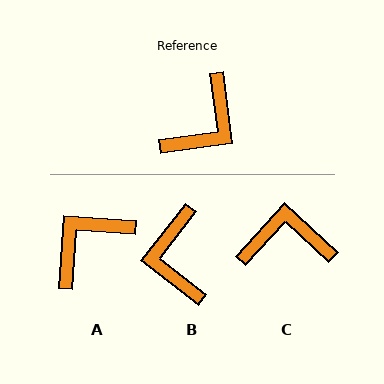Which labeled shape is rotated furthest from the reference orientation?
A, about 168 degrees away.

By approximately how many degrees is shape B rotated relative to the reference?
Approximately 136 degrees clockwise.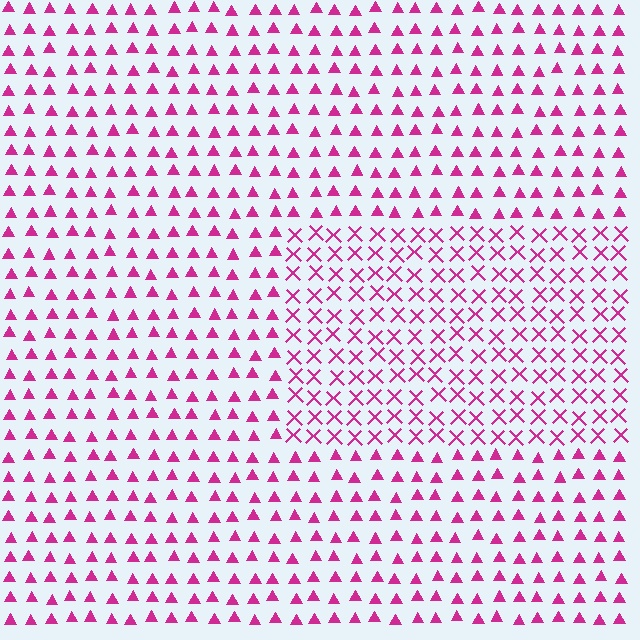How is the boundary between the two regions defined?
The boundary is defined by a change in element shape: X marks inside vs. triangles outside. All elements share the same color and spacing.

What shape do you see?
I see a rectangle.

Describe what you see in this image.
The image is filled with small magenta elements arranged in a uniform grid. A rectangle-shaped region contains X marks, while the surrounding area contains triangles. The boundary is defined purely by the change in element shape.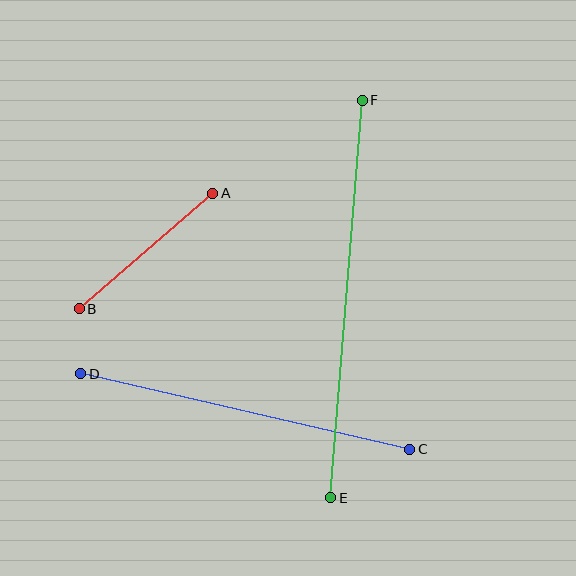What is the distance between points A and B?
The distance is approximately 177 pixels.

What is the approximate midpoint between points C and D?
The midpoint is at approximately (245, 412) pixels.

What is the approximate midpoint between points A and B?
The midpoint is at approximately (146, 251) pixels.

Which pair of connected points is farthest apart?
Points E and F are farthest apart.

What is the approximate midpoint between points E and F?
The midpoint is at approximately (347, 299) pixels.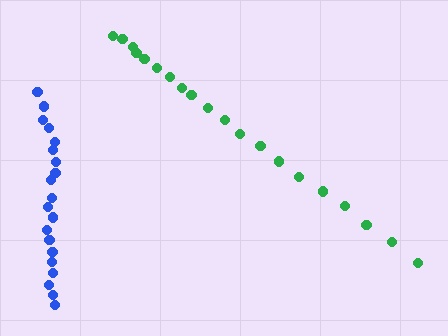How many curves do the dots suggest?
There are 2 distinct paths.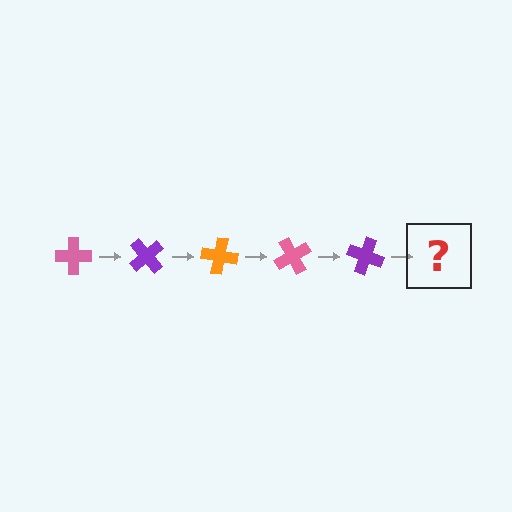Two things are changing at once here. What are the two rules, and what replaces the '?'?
The two rules are that it rotates 50 degrees each step and the color cycles through pink, purple, and orange. The '?' should be an orange cross, rotated 250 degrees from the start.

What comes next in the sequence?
The next element should be an orange cross, rotated 250 degrees from the start.